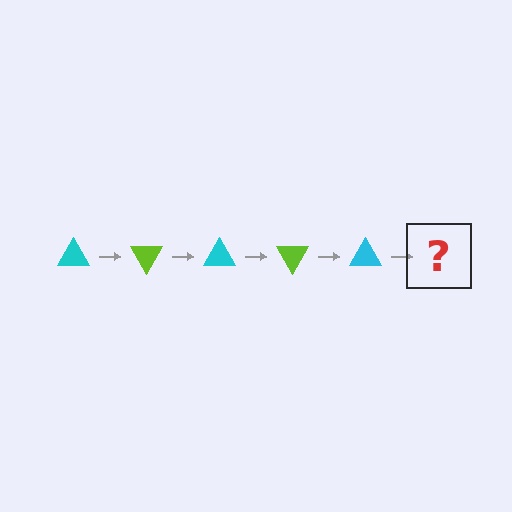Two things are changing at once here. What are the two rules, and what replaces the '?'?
The two rules are that it rotates 60 degrees each step and the color cycles through cyan and lime. The '?' should be a lime triangle, rotated 300 degrees from the start.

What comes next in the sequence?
The next element should be a lime triangle, rotated 300 degrees from the start.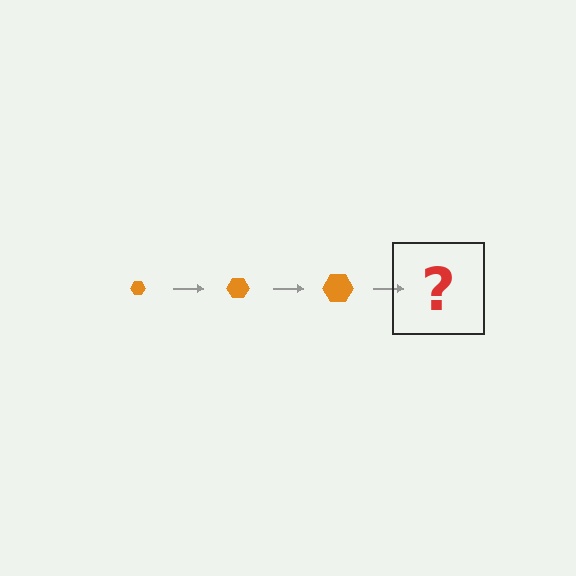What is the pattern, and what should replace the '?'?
The pattern is that the hexagon gets progressively larger each step. The '?' should be an orange hexagon, larger than the previous one.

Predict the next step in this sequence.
The next step is an orange hexagon, larger than the previous one.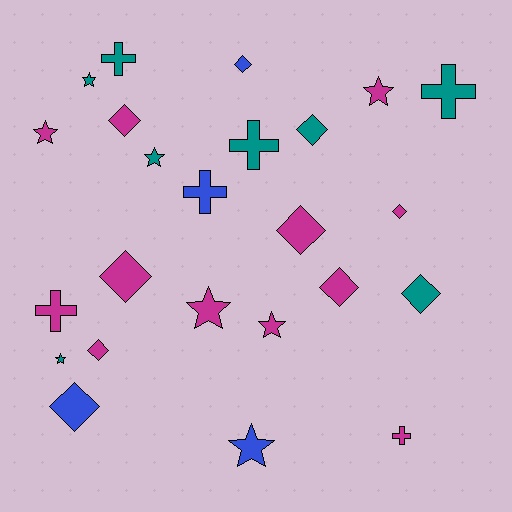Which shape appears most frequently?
Diamond, with 10 objects.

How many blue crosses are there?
There is 1 blue cross.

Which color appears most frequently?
Magenta, with 12 objects.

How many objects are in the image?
There are 24 objects.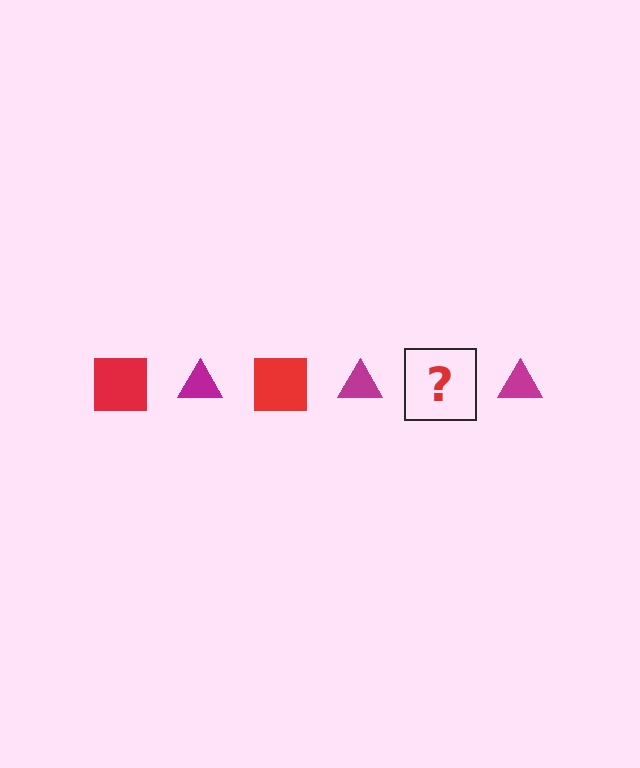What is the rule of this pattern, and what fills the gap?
The rule is that the pattern alternates between red square and magenta triangle. The gap should be filled with a red square.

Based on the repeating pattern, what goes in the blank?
The blank should be a red square.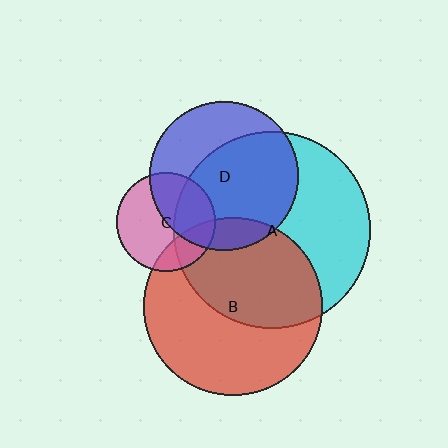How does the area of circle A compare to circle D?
Approximately 1.7 times.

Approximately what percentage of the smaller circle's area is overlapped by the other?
Approximately 45%.